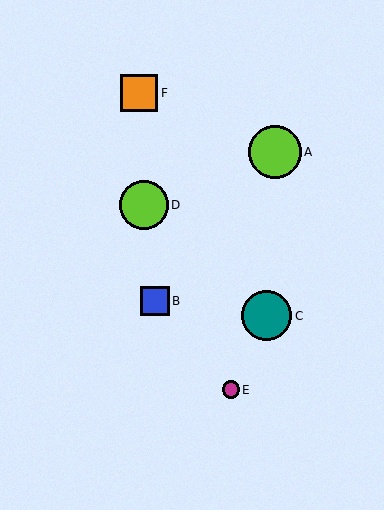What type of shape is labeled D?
Shape D is a lime circle.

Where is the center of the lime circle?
The center of the lime circle is at (275, 152).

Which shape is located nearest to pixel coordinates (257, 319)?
The teal circle (labeled C) at (267, 316) is nearest to that location.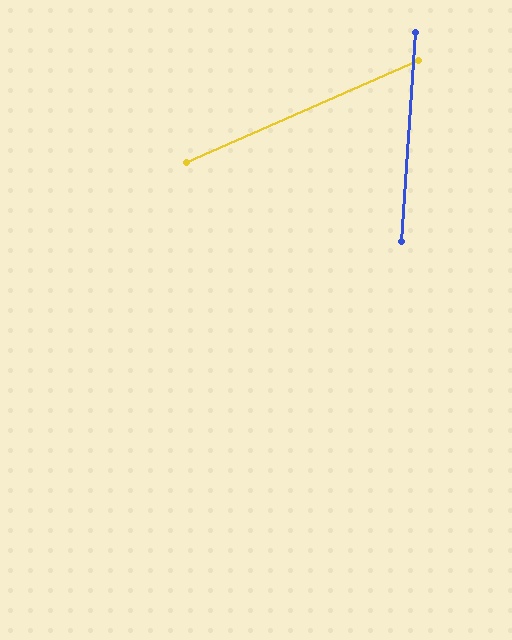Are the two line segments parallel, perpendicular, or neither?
Neither parallel nor perpendicular — they differ by about 62°.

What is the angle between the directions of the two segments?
Approximately 62 degrees.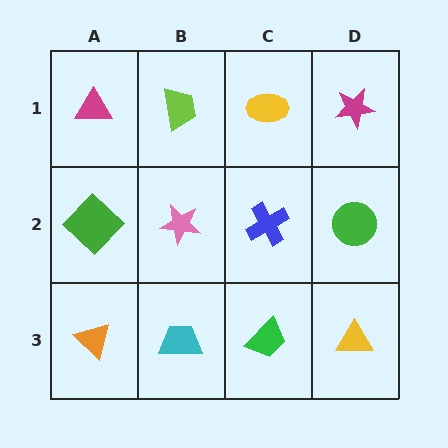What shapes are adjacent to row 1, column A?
A green diamond (row 2, column A), a lime trapezoid (row 1, column B).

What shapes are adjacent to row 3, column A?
A green diamond (row 2, column A), a cyan trapezoid (row 3, column B).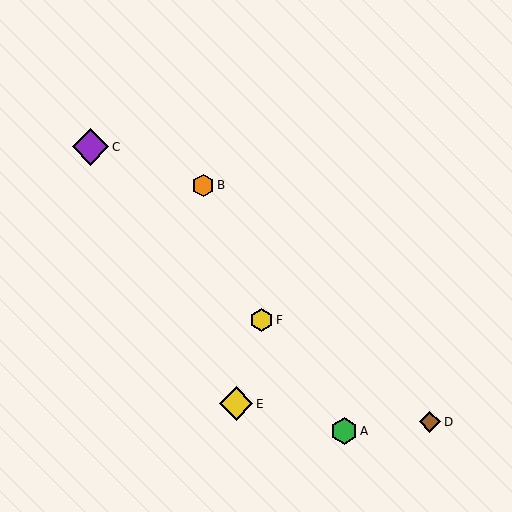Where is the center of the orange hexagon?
The center of the orange hexagon is at (203, 185).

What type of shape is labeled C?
Shape C is a purple diamond.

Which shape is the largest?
The purple diamond (labeled C) is the largest.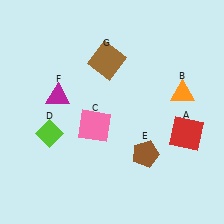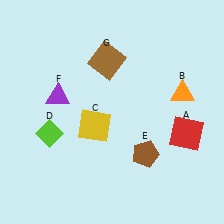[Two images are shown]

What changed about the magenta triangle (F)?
In Image 1, F is magenta. In Image 2, it changed to purple.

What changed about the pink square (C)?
In Image 1, C is pink. In Image 2, it changed to yellow.